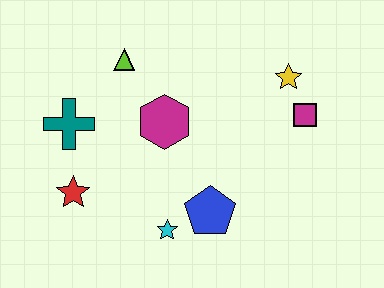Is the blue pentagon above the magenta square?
No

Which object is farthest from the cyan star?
The yellow star is farthest from the cyan star.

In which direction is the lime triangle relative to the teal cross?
The lime triangle is above the teal cross.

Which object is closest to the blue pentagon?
The cyan star is closest to the blue pentagon.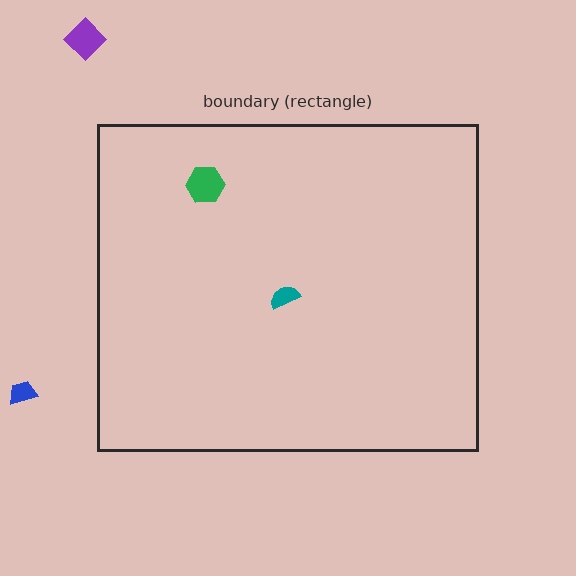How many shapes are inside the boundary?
2 inside, 2 outside.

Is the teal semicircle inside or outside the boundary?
Inside.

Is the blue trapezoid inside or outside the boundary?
Outside.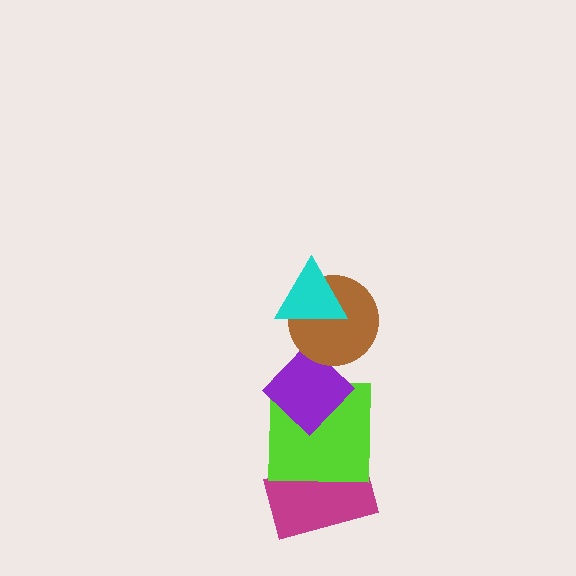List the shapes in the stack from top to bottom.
From top to bottom: the cyan triangle, the brown circle, the purple diamond, the lime square, the magenta rectangle.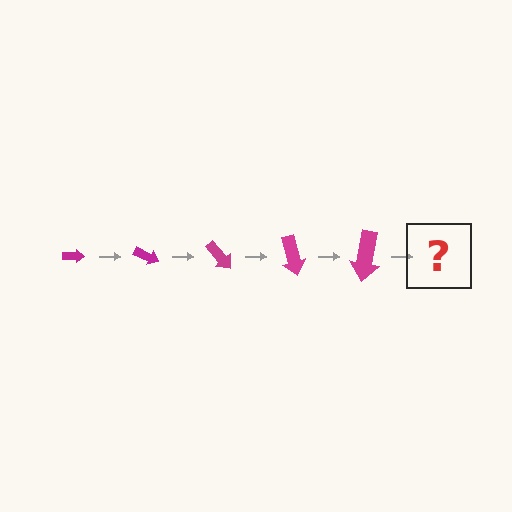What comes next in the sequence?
The next element should be an arrow, larger than the previous one and rotated 125 degrees from the start.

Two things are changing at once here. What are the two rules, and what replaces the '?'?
The two rules are that the arrow grows larger each step and it rotates 25 degrees each step. The '?' should be an arrow, larger than the previous one and rotated 125 degrees from the start.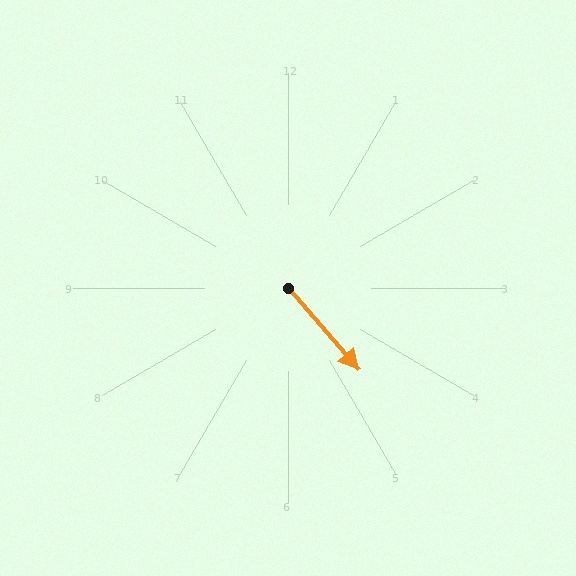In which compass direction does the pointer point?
Southeast.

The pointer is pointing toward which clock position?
Roughly 5 o'clock.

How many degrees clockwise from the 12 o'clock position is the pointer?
Approximately 139 degrees.